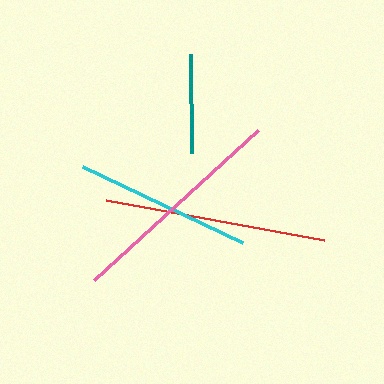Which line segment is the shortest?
The teal line is the shortest at approximately 99 pixels.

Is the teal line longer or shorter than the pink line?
The pink line is longer than the teal line.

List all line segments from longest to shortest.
From longest to shortest: pink, red, cyan, teal.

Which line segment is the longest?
The pink line is the longest at approximately 222 pixels.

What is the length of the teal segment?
The teal segment is approximately 99 pixels long.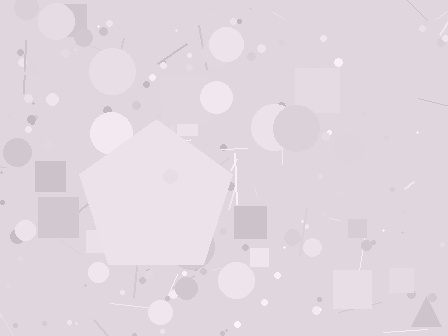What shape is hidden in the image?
A pentagon is hidden in the image.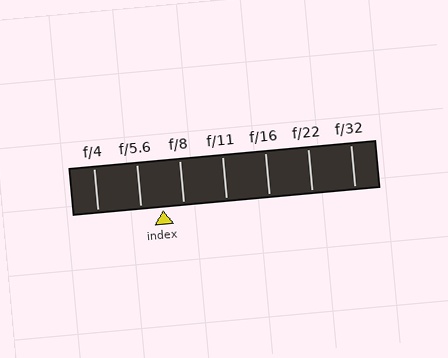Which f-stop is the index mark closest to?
The index mark is closest to f/8.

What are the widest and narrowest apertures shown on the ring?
The widest aperture shown is f/4 and the narrowest is f/32.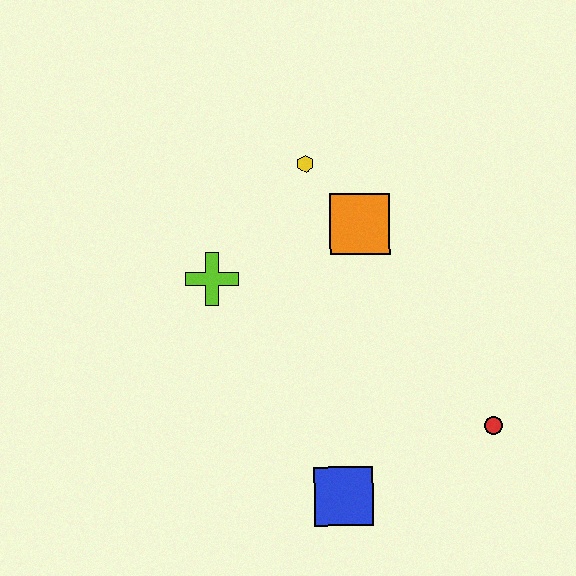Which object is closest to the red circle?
The blue square is closest to the red circle.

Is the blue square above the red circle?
No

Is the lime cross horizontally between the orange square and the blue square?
No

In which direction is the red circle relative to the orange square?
The red circle is below the orange square.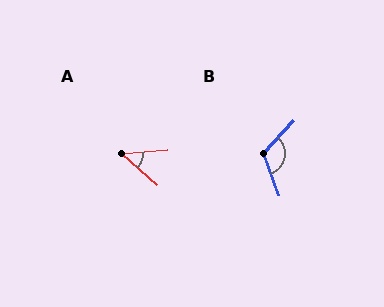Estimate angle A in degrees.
Approximately 45 degrees.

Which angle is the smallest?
A, at approximately 45 degrees.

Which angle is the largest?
B, at approximately 118 degrees.